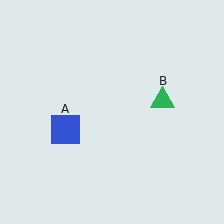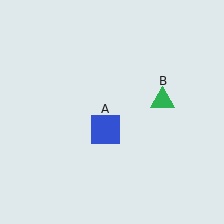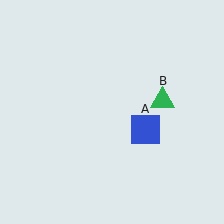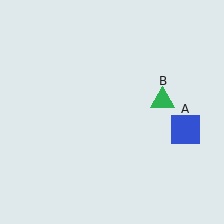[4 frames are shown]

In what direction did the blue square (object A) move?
The blue square (object A) moved right.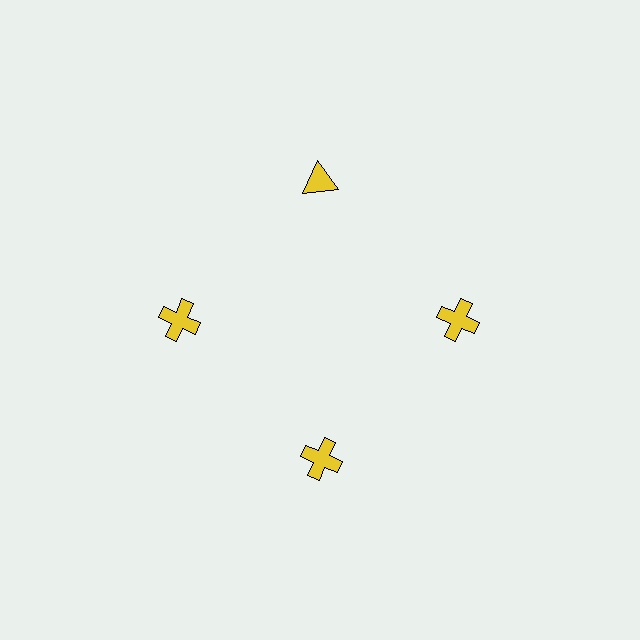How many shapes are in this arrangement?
There are 4 shapes arranged in a ring pattern.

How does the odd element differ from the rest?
It has a different shape: triangle instead of cross.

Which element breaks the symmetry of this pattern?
The yellow triangle at roughly the 12 o'clock position breaks the symmetry. All other shapes are yellow crosses.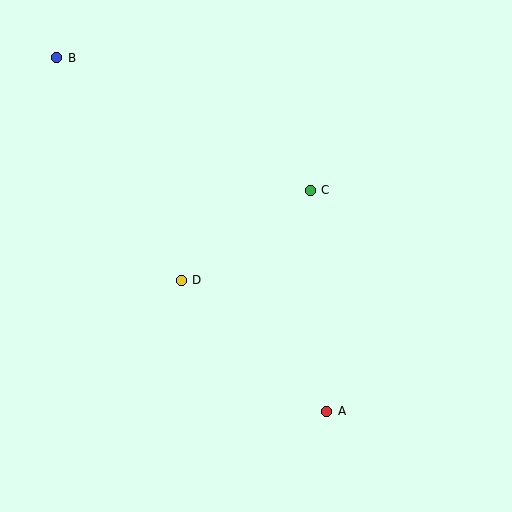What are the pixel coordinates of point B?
Point B is at (57, 58).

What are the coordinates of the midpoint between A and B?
The midpoint between A and B is at (192, 235).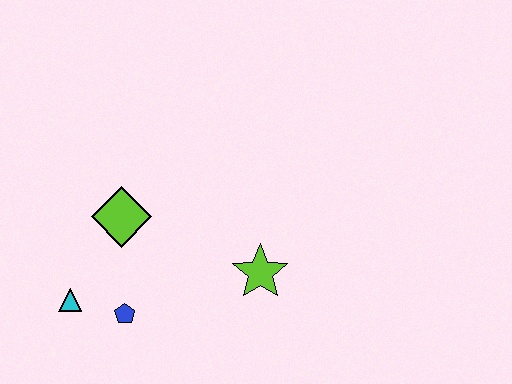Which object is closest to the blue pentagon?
The cyan triangle is closest to the blue pentagon.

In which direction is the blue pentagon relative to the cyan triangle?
The blue pentagon is to the right of the cyan triangle.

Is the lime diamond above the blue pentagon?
Yes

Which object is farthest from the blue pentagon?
The lime star is farthest from the blue pentagon.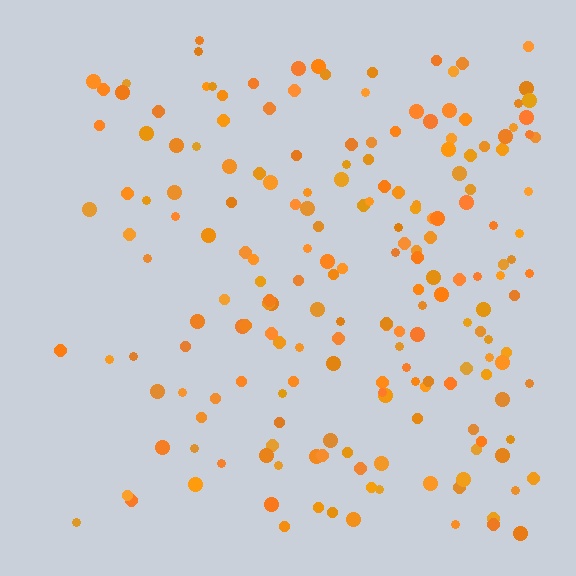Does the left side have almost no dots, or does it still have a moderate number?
Still a moderate number, just noticeably fewer than the right.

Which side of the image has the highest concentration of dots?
The right.